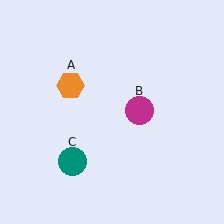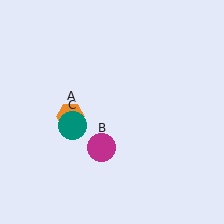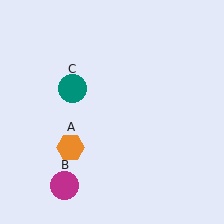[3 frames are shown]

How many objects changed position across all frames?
3 objects changed position: orange hexagon (object A), magenta circle (object B), teal circle (object C).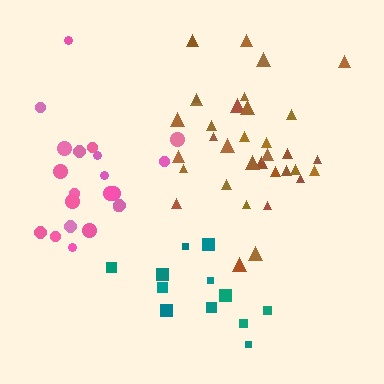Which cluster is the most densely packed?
Brown.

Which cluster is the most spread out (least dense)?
Teal.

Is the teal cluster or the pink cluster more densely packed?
Pink.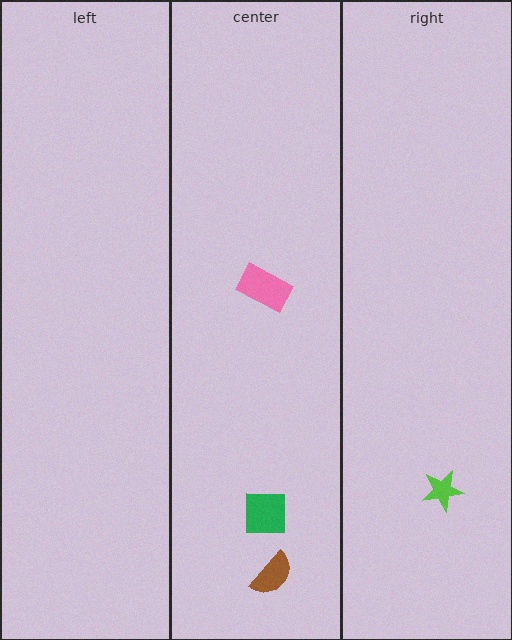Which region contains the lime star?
The right region.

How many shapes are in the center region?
3.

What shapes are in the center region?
The green square, the brown semicircle, the pink rectangle.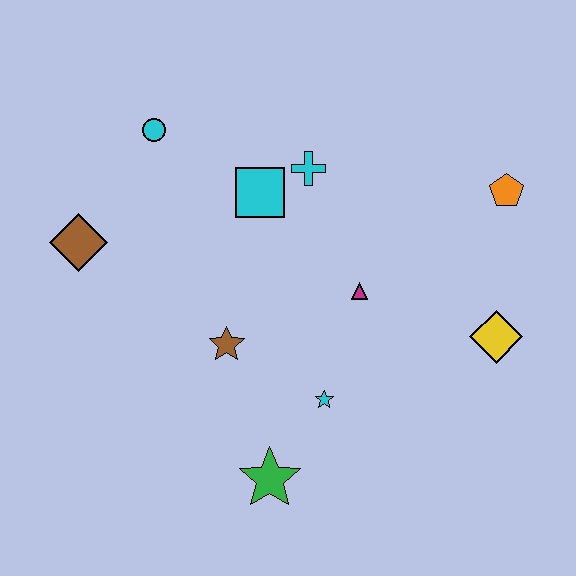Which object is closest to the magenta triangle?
The cyan star is closest to the magenta triangle.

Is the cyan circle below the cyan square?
No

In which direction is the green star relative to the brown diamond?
The green star is below the brown diamond.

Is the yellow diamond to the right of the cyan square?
Yes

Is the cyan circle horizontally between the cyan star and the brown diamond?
Yes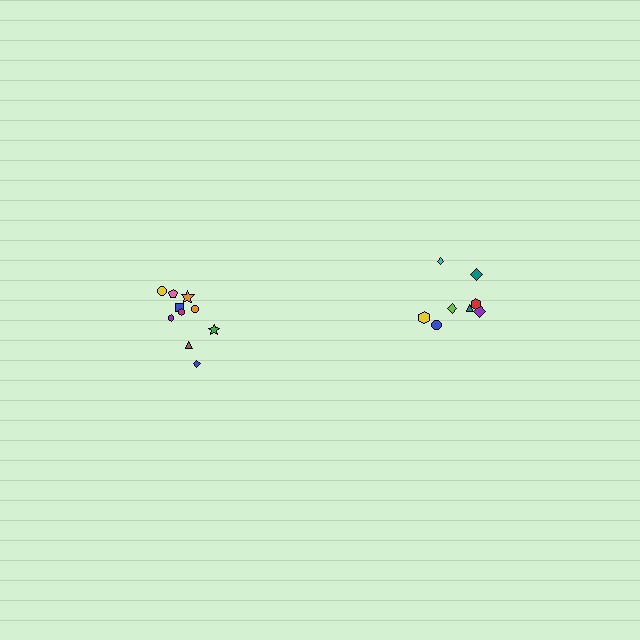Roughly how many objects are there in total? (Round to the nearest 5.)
Roughly 20 objects in total.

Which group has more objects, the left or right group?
The left group.